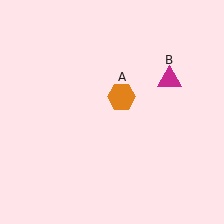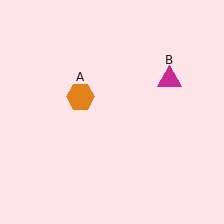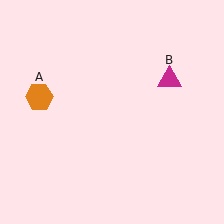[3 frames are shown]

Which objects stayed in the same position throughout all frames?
Magenta triangle (object B) remained stationary.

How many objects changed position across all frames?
1 object changed position: orange hexagon (object A).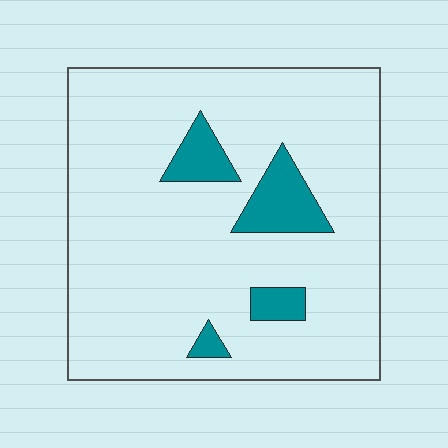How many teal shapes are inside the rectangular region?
4.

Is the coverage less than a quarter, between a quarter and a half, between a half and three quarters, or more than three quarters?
Less than a quarter.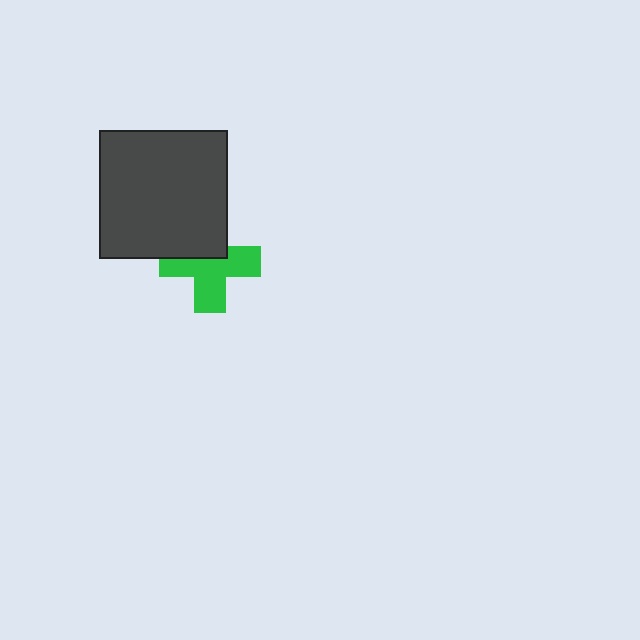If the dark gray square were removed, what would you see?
You would see the complete green cross.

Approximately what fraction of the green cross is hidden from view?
Roughly 38% of the green cross is hidden behind the dark gray square.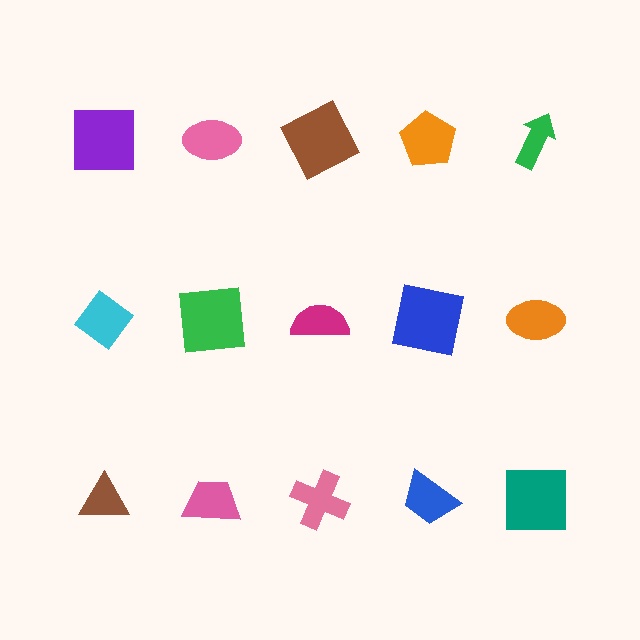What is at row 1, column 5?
A green arrow.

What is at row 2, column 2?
A green square.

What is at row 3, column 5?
A teal square.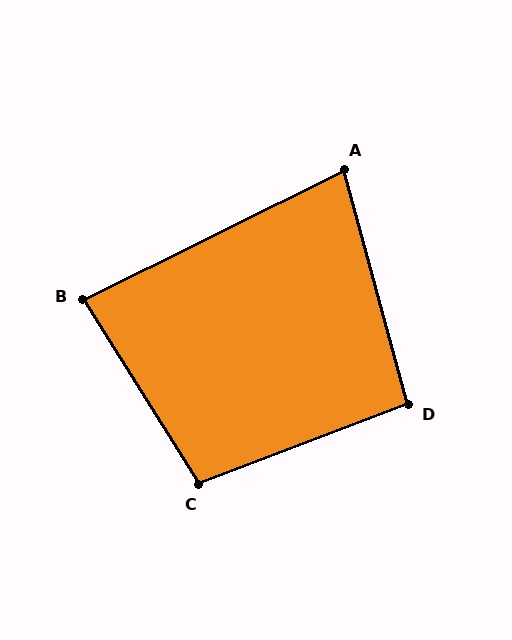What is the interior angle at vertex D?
Approximately 96 degrees (obtuse).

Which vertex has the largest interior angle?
C, at approximately 101 degrees.